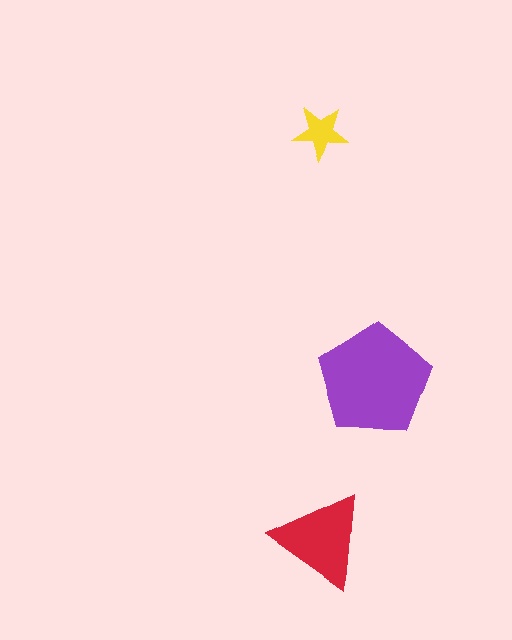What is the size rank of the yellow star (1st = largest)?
3rd.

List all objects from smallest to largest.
The yellow star, the red triangle, the purple pentagon.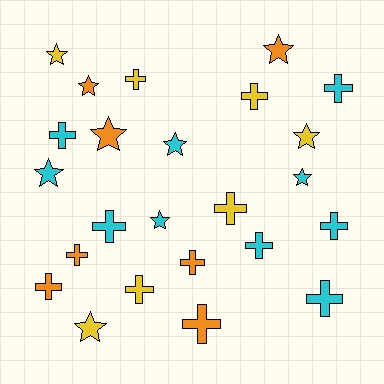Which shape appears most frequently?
Cross, with 14 objects.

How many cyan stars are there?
There are 4 cyan stars.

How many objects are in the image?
There are 24 objects.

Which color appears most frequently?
Cyan, with 10 objects.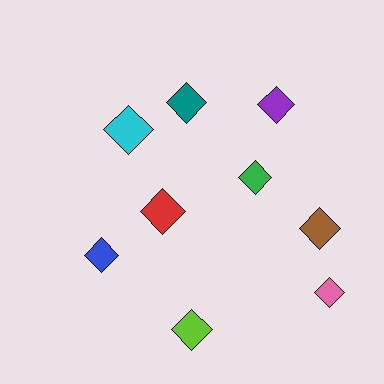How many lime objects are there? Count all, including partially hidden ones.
There is 1 lime object.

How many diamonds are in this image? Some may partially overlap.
There are 9 diamonds.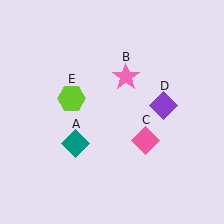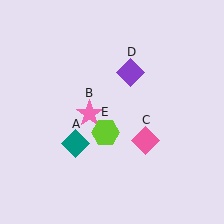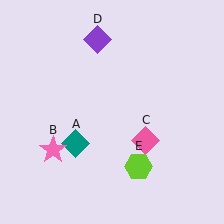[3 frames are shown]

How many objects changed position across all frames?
3 objects changed position: pink star (object B), purple diamond (object D), lime hexagon (object E).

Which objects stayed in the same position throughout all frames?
Teal diamond (object A) and pink diamond (object C) remained stationary.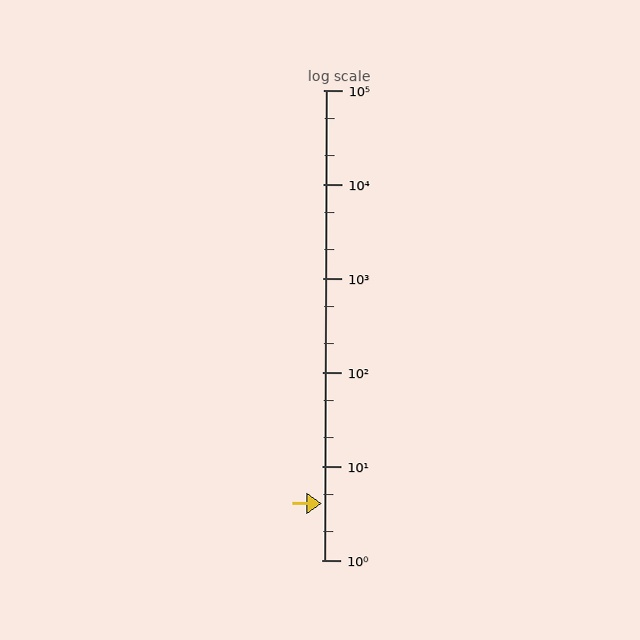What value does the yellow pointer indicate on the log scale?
The pointer indicates approximately 4.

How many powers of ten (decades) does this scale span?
The scale spans 5 decades, from 1 to 100000.